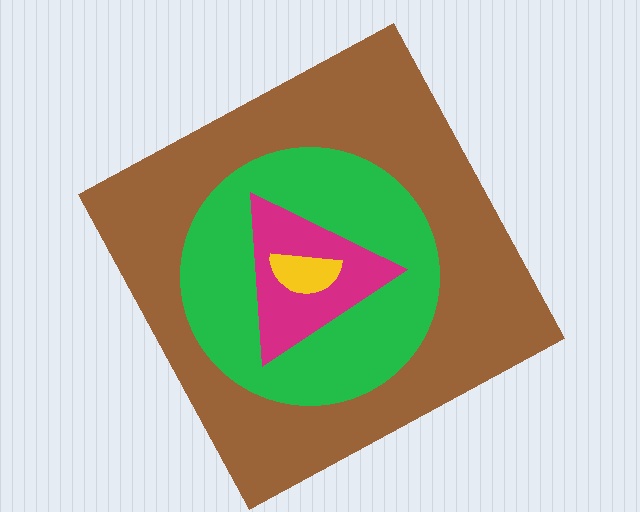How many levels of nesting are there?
4.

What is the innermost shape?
The yellow semicircle.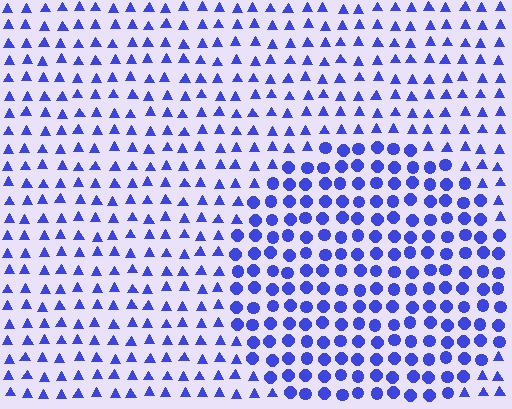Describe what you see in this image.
The image is filled with small blue elements arranged in a uniform grid. A circle-shaped region contains circles, while the surrounding area contains triangles. The boundary is defined purely by the change in element shape.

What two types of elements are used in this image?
The image uses circles inside the circle region and triangles outside it.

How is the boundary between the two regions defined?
The boundary is defined by a change in element shape: circles inside vs. triangles outside. All elements share the same color and spacing.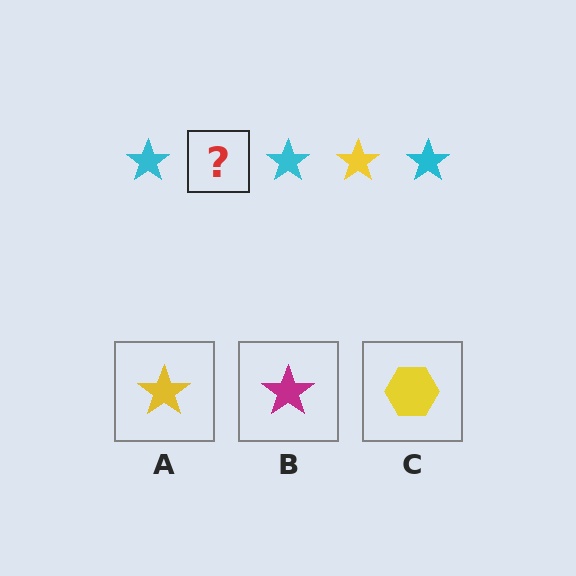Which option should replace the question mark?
Option A.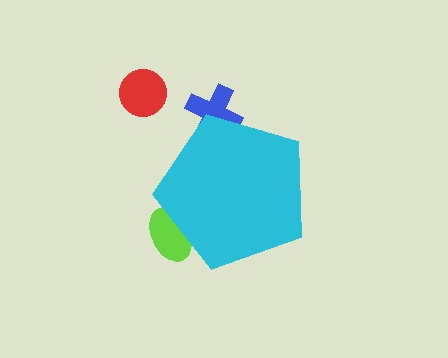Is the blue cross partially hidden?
Yes, the blue cross is partially hidden behind the cyan pentagon.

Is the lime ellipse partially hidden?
Yes, the lime ellipse is partially hidden behind the cyan pentagon.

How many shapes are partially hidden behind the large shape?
2 shapes are partially hidden.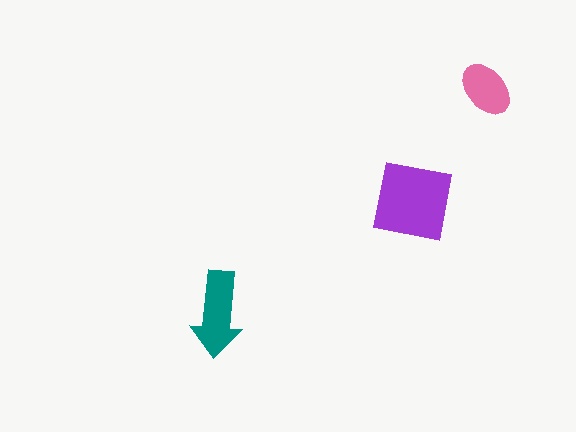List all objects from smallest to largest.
The pink ellipse, the teal arrow, the purple square.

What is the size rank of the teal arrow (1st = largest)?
2nd.